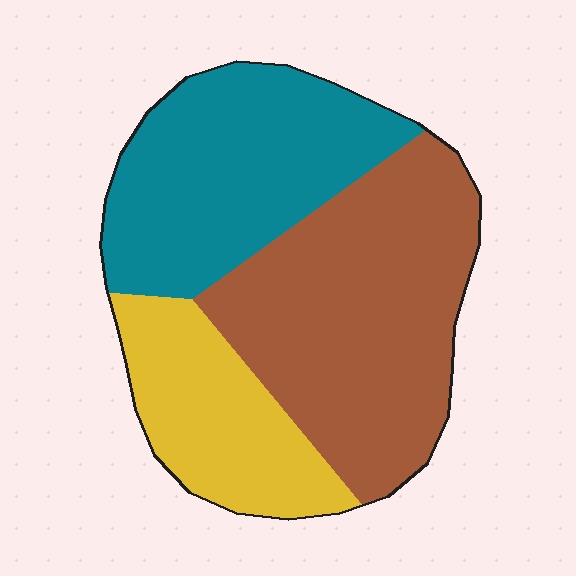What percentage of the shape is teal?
Teal covers about 35% of the shape.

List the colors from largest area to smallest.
From largest to smallest: brown, teal, yellow.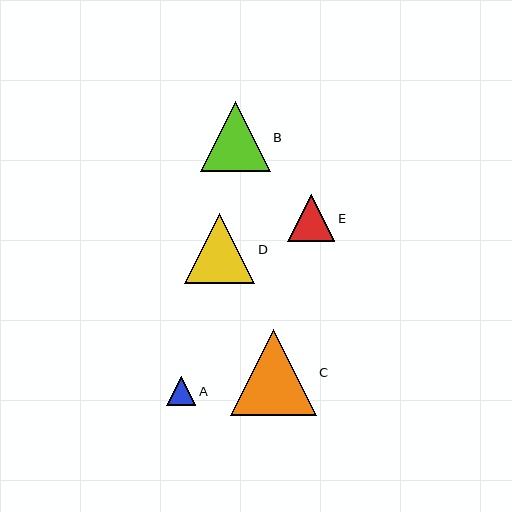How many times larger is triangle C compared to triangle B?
Triangle C is approximately 1.2 times the size of triangle B.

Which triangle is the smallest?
Triangle A is the smallest with a size of approximately 29 pixels.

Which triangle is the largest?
Triangle C is the largest with a size of approximately 86 pixels.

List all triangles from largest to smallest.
From largest to smallest: C, D, B, E, A.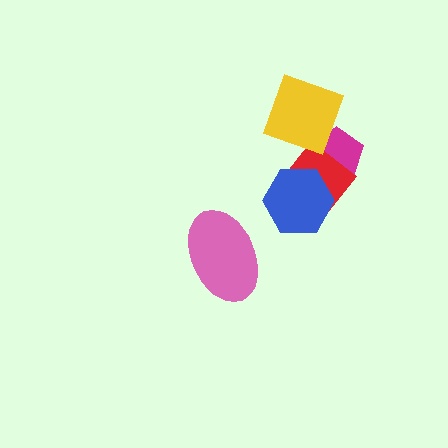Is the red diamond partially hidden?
Yes, it is partially covered by another shape.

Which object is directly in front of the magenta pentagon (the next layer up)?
The red diamond is directly in front of the magenta pentagon.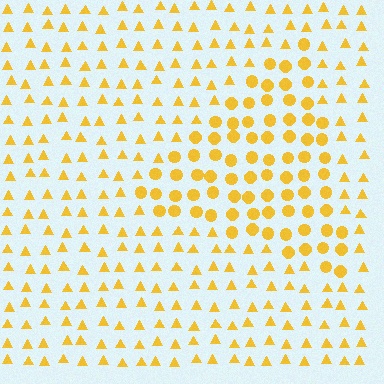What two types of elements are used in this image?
The image uses circles inside the triangle region and triangles outside it.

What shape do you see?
I see a triangle.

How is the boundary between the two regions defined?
The boundary is defined by a change in element shape: circles inside vs. triangles outside. All elements share the same color and spacing.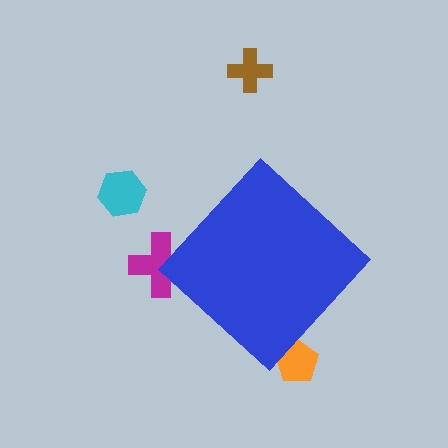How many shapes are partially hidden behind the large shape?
2 shapes are partially hidden.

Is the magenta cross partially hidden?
Yes, the magenta cross is partially hidden behind the blue diamond.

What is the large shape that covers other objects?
A blue diamond.